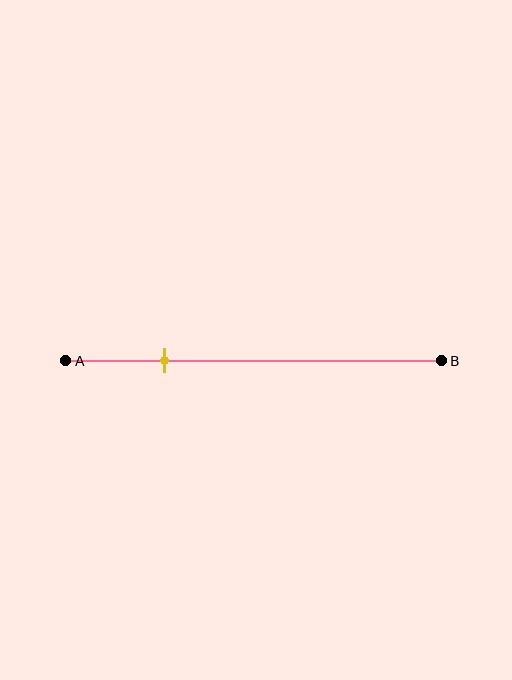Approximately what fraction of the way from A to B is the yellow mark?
The yellow mark is approximately 25% of the way from A to B.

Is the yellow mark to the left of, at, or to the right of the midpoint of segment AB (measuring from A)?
The yellow mark is to the left of the midpoint of segment AB.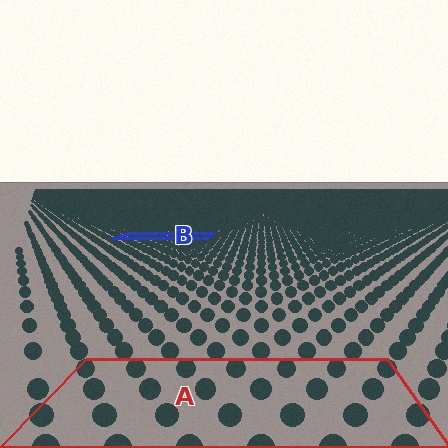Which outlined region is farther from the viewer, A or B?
Region B is farther from the viewer — the texture elements inside it appear smaller and more densely packed.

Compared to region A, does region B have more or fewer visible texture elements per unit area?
Region B has more texture elements per unit area — they are packed more densely because it is farther away.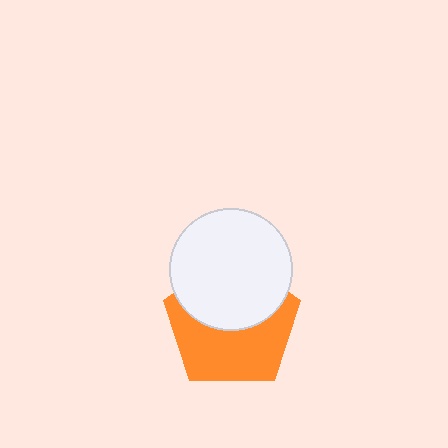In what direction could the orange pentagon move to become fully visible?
The orange pentagon could move down. That would shift it out from behind the white circle entirely.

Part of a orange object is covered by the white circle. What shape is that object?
It is a pentagon.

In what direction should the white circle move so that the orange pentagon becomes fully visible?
The white circle should move up. That is the shortest direction to clear the overlap and leave the orange pentagon fully visible.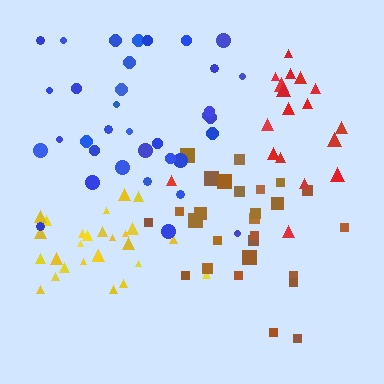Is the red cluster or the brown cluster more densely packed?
Brown.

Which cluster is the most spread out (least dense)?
Blue.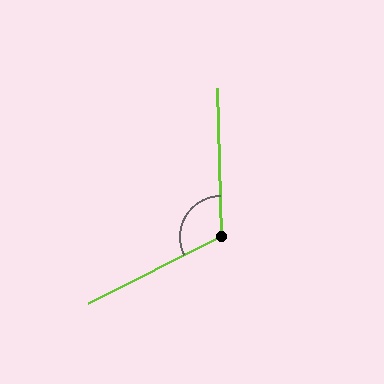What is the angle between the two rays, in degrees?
Approximately 115 degrees.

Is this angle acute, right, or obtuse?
It is obtuse.